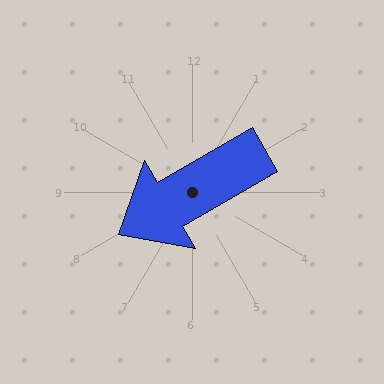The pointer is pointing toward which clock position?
Roughly 8 o'clock.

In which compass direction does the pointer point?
Southwest.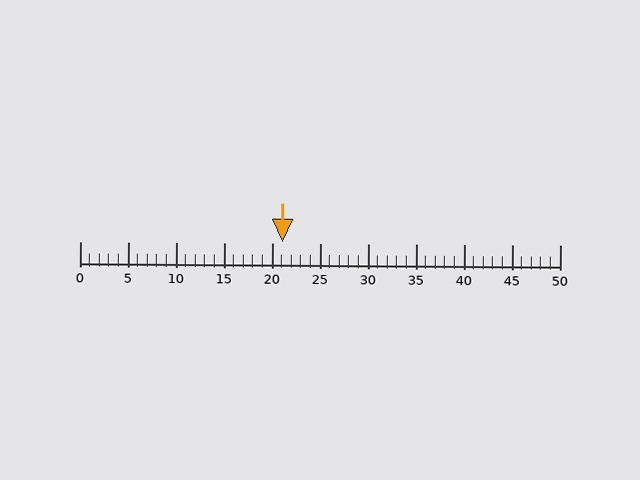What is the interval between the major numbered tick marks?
The major tick marks are spaced 5 units apart.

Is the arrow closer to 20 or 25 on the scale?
The arrow is closer to 20.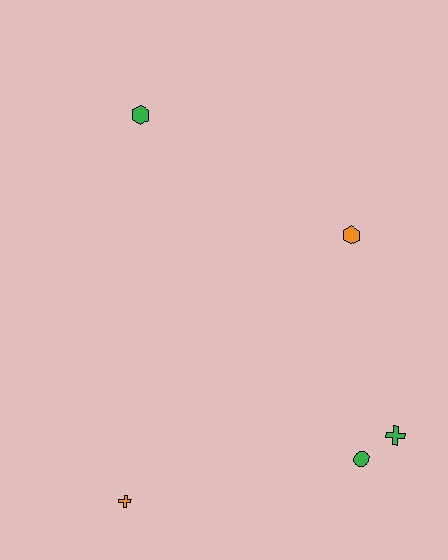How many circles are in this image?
There is 1 circle.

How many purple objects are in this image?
There are no purple objects.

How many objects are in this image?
There are 5 objects.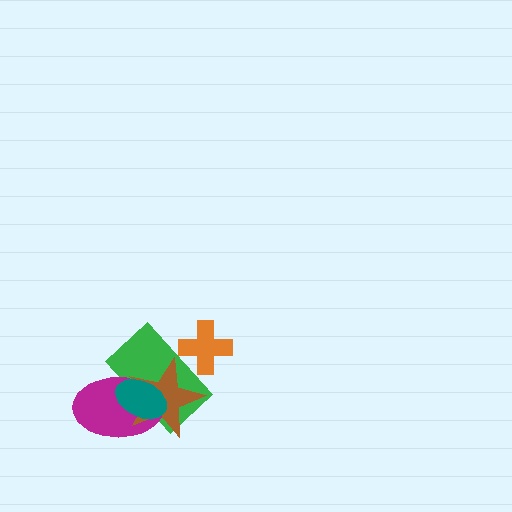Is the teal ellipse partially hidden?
No, no other shape covers it.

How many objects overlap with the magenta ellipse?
3 objects overlap with the magenta ellipse.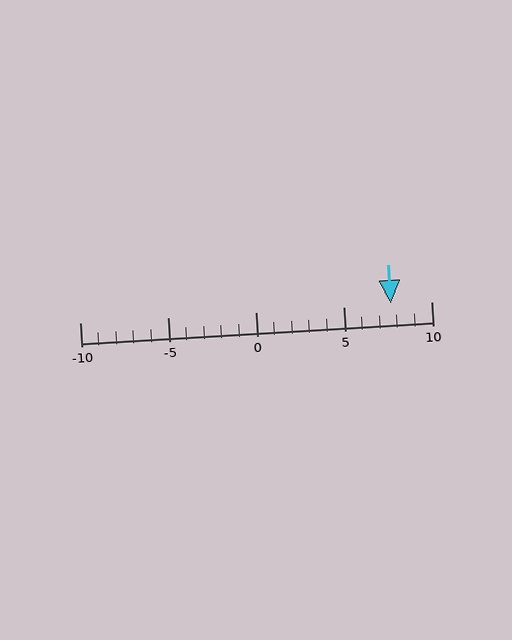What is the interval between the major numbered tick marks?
The major tick marks are spaced 5 units apart.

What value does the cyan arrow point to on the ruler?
The cyan arrow points to approximately 8.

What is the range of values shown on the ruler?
The ruler shows values from -10 to 10.